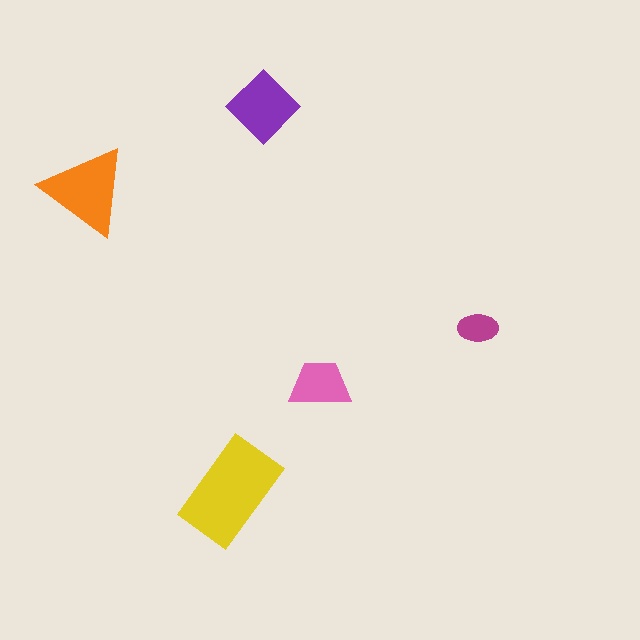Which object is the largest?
The yellow rectangle.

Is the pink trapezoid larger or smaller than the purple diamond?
Smaller.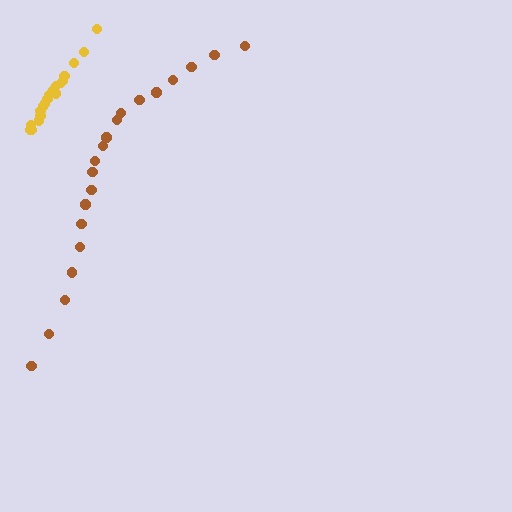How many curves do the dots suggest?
There are 2 distinct paths.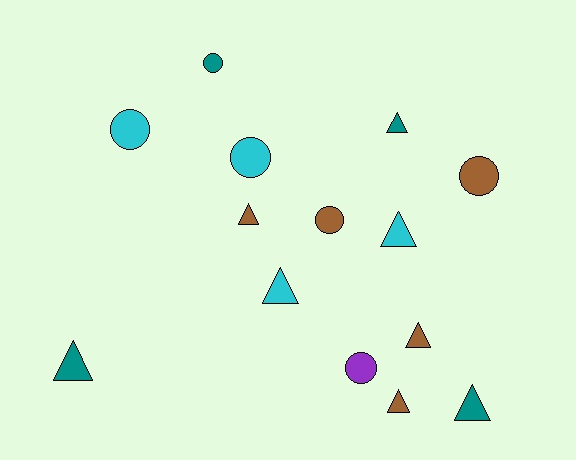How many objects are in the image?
There are 14 objects.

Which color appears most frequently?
Brown, with 5 objects.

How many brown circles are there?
There are 2 brown circles.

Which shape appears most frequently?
Triangle, with 8 objects.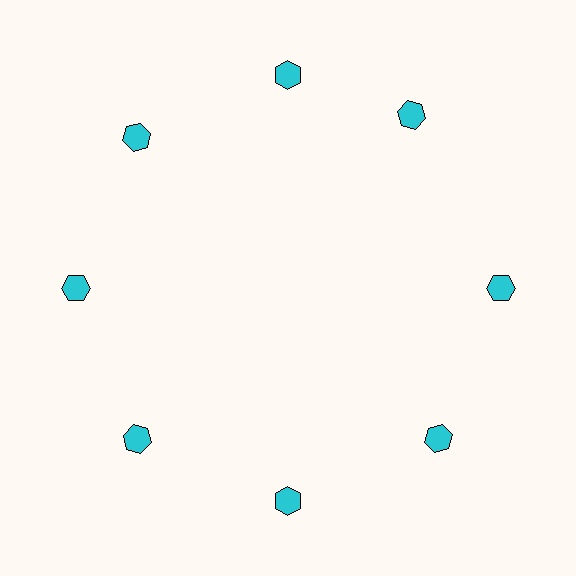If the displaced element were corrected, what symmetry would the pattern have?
It would have 8-fold rotational symmetry — the pattern would map onto itself every 45 degrees.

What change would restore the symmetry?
The symmetry would be restored by rotating it back into even spacing with its neighbors so that all 8 hexagons sit at equal angles and equal distance from the center.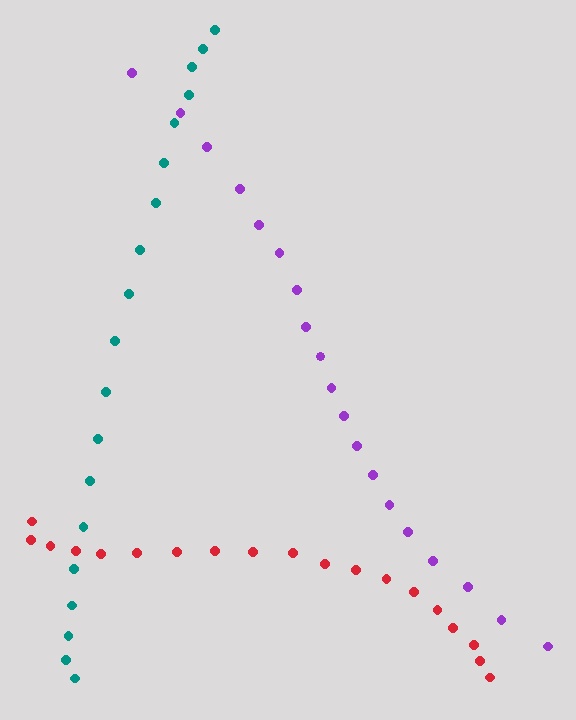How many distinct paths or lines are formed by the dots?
There are 3 distinct paths.